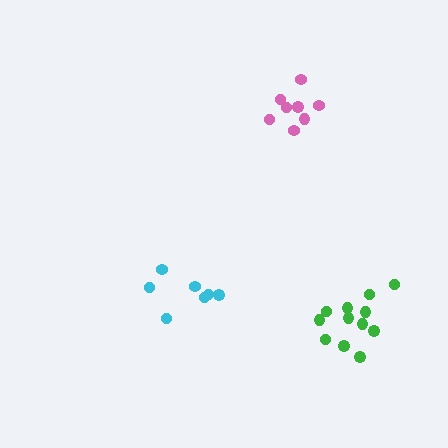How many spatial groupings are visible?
There are 3 spatial groupings.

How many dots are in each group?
Group 1: 7 dots, Group 2: 8 dots, Group 3: 12 dots (27 total).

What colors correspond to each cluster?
The clusters are colored: cyan, pink, green.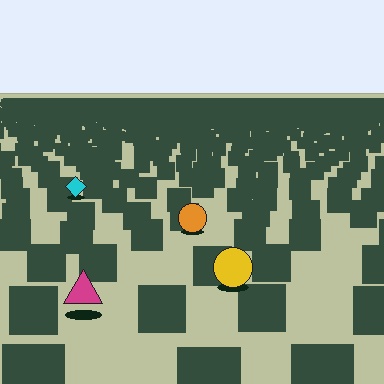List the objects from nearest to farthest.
From nearest to farthest: the magenta triangle, the yellow circle, the orange circle, the cyan diamond.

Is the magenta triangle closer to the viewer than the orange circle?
Yes. The magenta triangle is closer — you can tell from the texture gradient: the ground texture is coarser near it.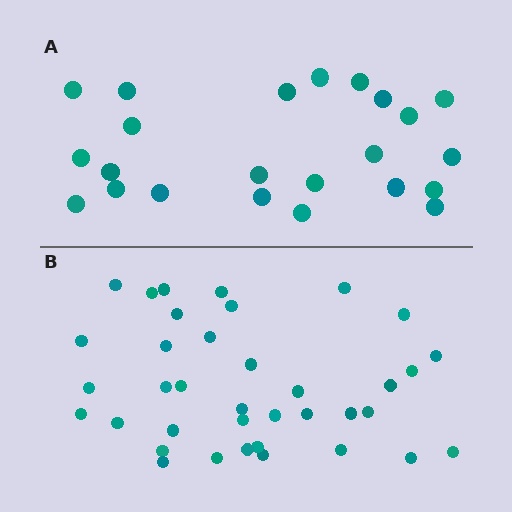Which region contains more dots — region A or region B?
Region B (the bottom region) has more dots.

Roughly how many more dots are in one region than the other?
Region B has approximately 15 more dots than region A.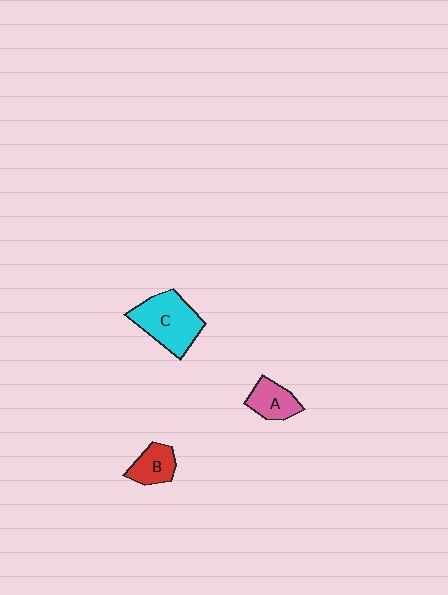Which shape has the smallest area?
Shape B (red).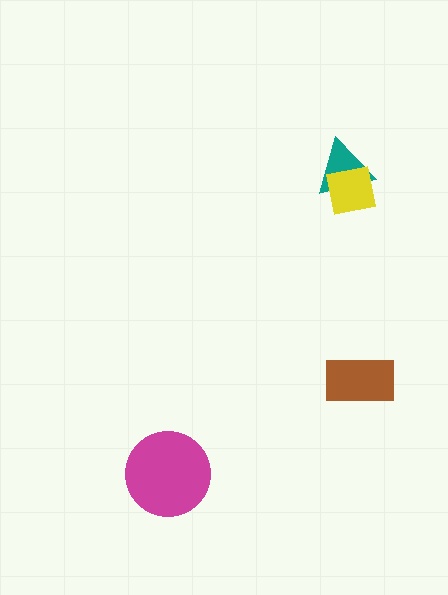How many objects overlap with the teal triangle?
1 object overlaps with the teal triangle.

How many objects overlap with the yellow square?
1 object overlaps with the yellow square.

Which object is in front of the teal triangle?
The yellow square is in front of the teal triangle.